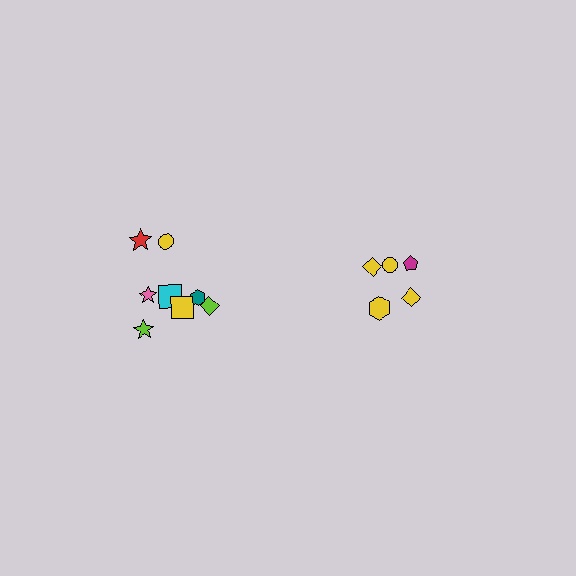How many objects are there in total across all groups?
There are 13 objects.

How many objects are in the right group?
There are 5 objects.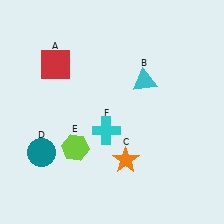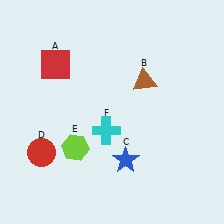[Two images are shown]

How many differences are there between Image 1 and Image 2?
There are 3 differences between the two images.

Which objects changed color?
B changed from cyan to brown. C changed from orange to blue. D changed from teal to red.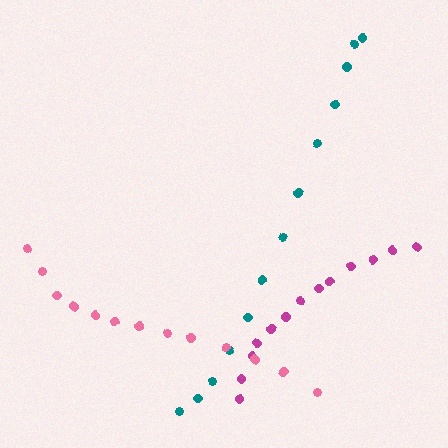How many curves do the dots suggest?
There are 3 distinct paths.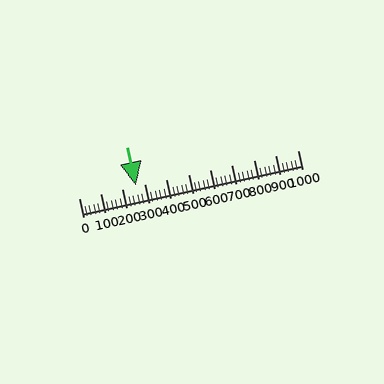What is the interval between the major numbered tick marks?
The major tick marks are spaced 100 units apart.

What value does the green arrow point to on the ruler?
The green arrow points to approximately 259.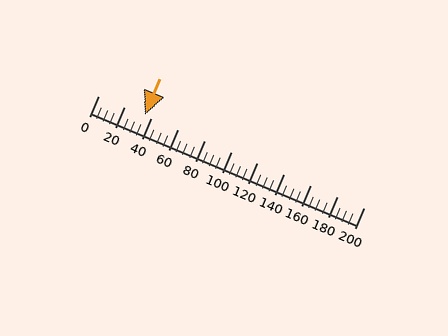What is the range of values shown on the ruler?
The ruler shows values from 0 to 200.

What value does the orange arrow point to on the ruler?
The orange arrow points to approximately 35.